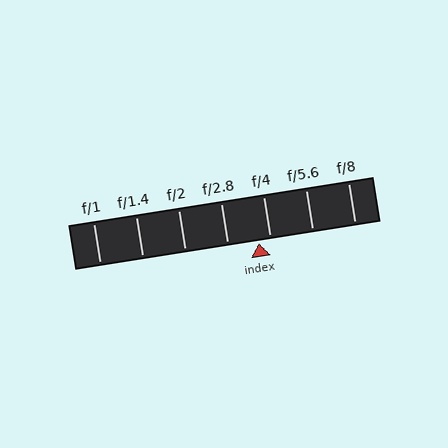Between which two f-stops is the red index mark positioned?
The index mark is between f/2.8 and f/4.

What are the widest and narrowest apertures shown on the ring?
The widest aperture shown is f/1 and the narrowest is f/8.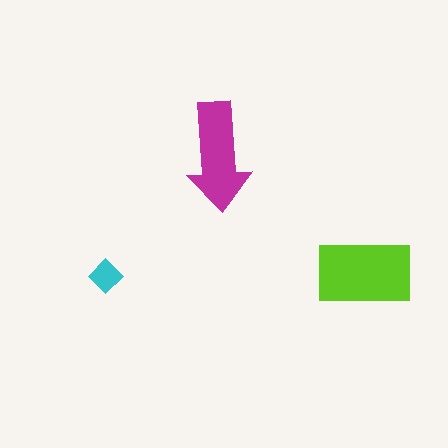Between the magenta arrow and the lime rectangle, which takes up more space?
The lime rectangle.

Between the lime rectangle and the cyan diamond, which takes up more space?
The lime rectangle.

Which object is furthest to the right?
The lime rectangle is rightmost.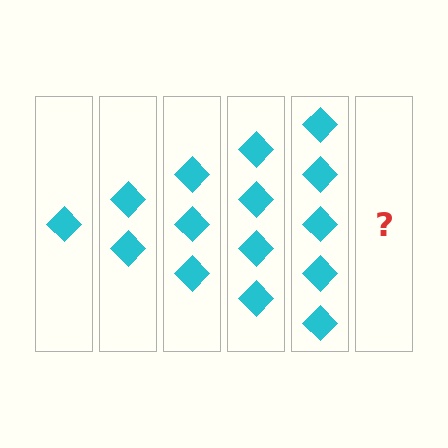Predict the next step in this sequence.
The next step is 6 diamonds.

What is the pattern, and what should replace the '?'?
The pattern is that each step adds one more diamond. The '?' should be 6 diamonds.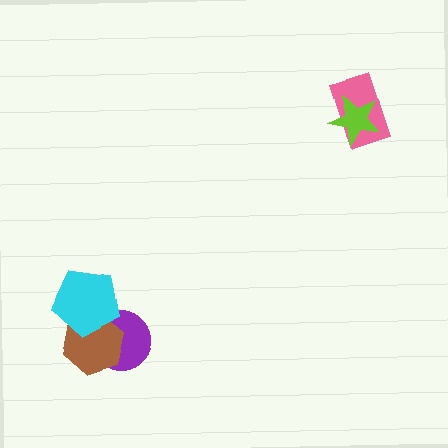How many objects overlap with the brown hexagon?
2 objects overlap with the brown hexagon.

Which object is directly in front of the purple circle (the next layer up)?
The brown hexagon is directly in front of the purple circle.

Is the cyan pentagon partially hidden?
No, no other shape covers it.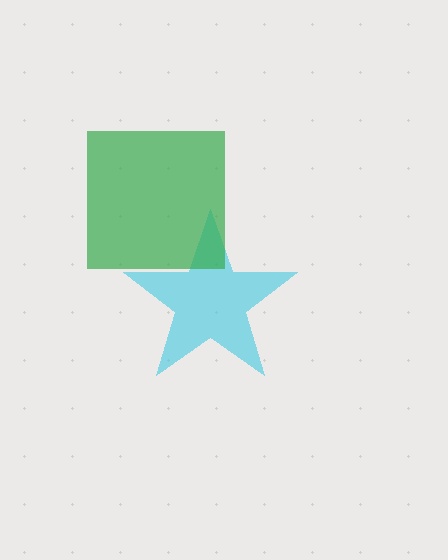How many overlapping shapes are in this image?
There are 2 overlapping shapes in the image.